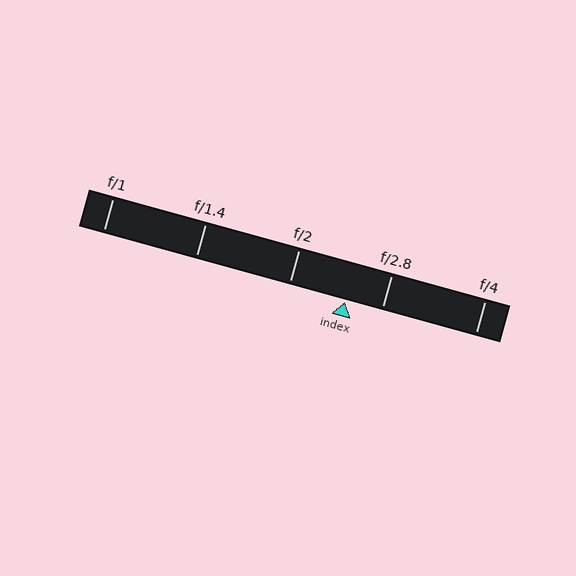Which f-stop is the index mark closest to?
The index mark is closest to f/2.8.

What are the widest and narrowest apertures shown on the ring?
The widest aperture shown is f/1 and the narrowest is f/4.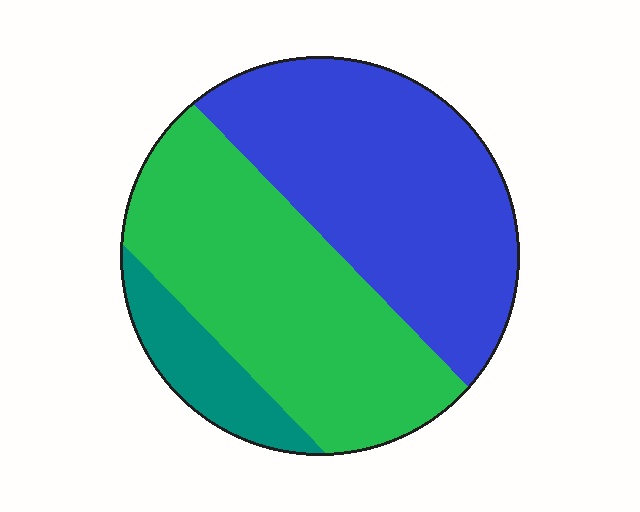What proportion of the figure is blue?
Blue covers 45% of the figure.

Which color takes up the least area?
Teal, at roughly 10%.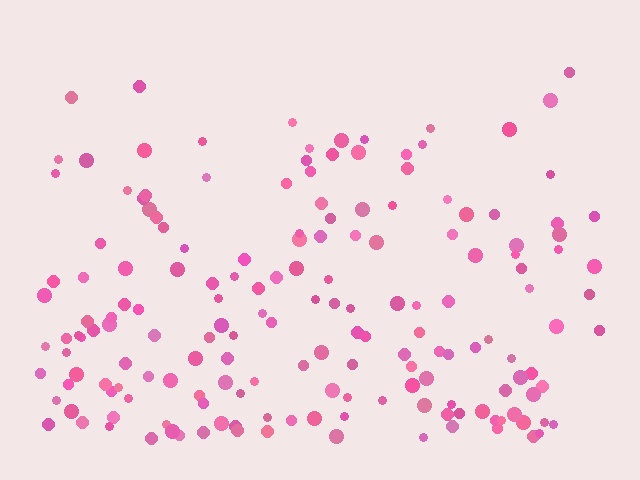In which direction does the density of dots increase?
From top to bottom, with the bottom side densest.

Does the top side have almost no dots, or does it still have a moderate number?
Still a moderate number, just noticeably fewer than the bottom.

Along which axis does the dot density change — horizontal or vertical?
Vertical.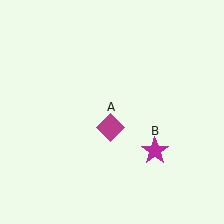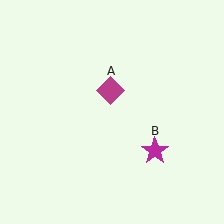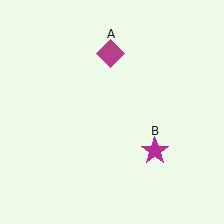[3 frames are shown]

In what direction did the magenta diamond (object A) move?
The magenta diamond (object A) moved up.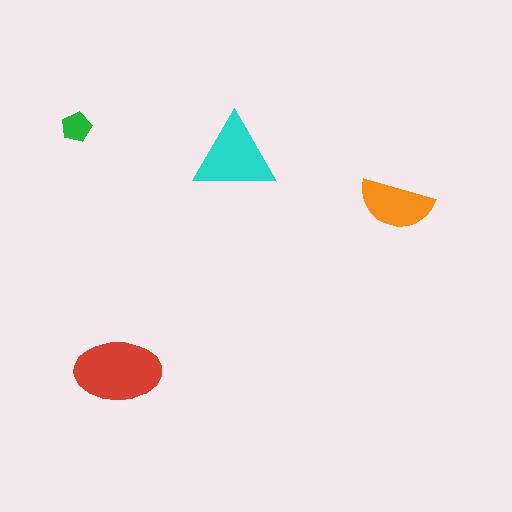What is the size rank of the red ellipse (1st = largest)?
1st.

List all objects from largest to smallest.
The red ellipse, the cyan triangle, the orange semicircle, the green pentagon.